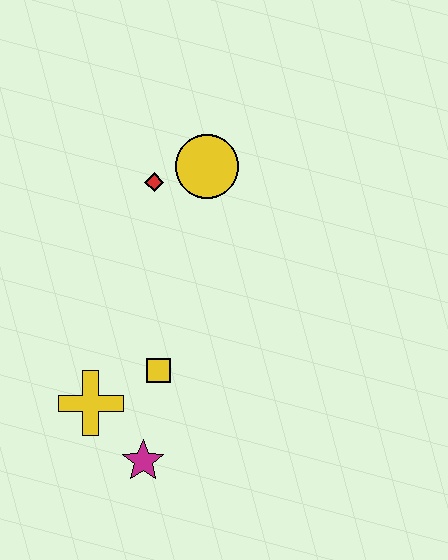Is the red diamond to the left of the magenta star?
No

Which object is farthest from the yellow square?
The yellow circle is farthest from the yellow square.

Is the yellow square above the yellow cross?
Yes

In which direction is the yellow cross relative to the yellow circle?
The yellow cross is below the yellow circle.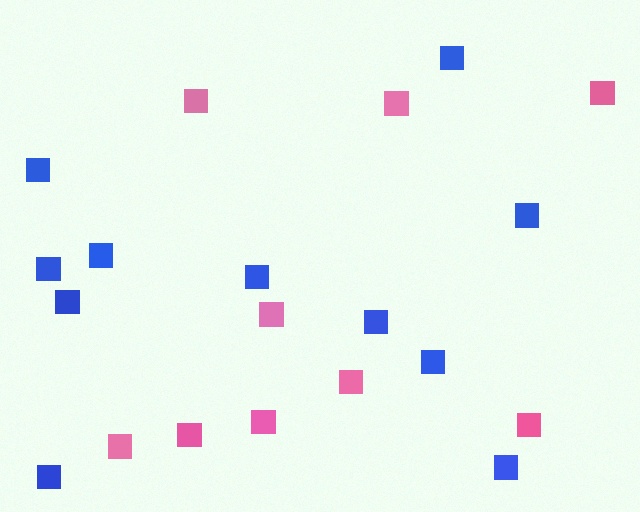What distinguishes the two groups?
There are 2 groups: one group of blue squares (11) and one group of pink squares (9).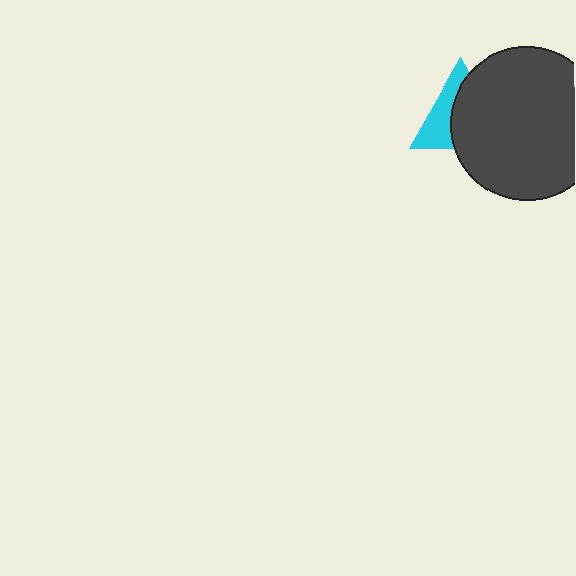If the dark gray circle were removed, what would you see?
You would see the complete cyan triangle.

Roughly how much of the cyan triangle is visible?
A small part of it is visible (roughly 41%).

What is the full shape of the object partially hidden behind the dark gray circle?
The partially hidden object is a cyan triangle.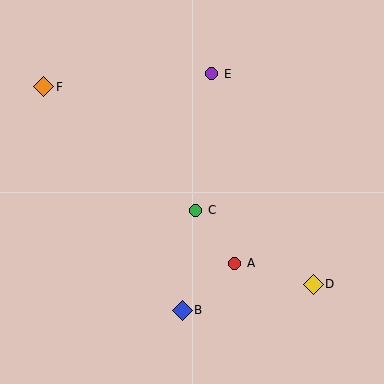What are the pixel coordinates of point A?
Point A is at (235, 263).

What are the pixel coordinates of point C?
Point C is at (196, 210).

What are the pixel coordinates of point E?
Point E is at (212, 74).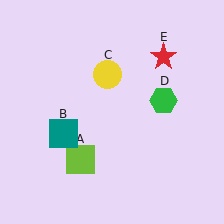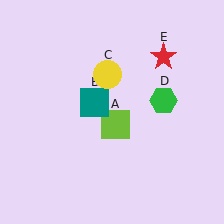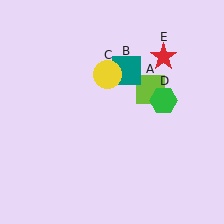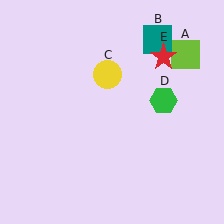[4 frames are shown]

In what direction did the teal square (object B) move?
The teal square (object B) moved up and to the right.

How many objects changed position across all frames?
2 objects changed position: lime square (object A), teal square (object B).